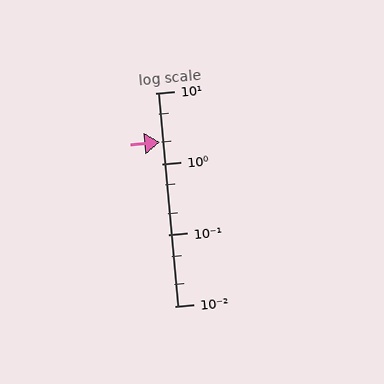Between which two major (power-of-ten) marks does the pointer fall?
The pointer is between 1 and 10.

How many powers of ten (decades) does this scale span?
The scale spans 3 decades, from 0.01 to 10.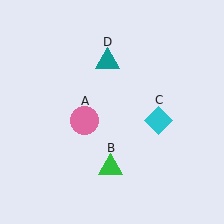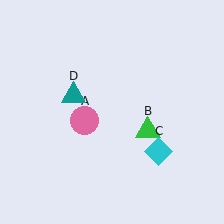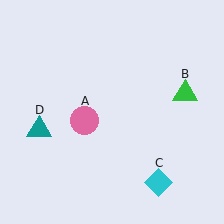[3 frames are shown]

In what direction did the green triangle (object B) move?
The green triangle (object B) moved up and to the right.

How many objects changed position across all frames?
3 objects changed position: green triangle (object B), cyan diamond (object C), teal triangle (object D).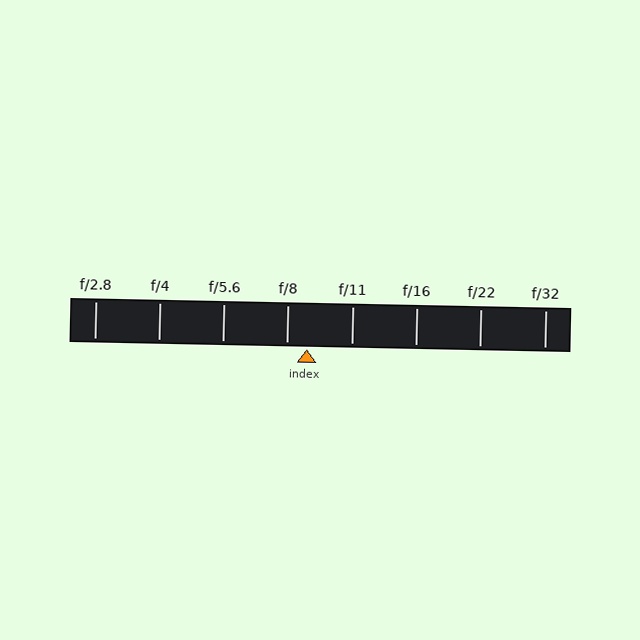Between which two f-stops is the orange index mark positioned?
The index mark is between f/8 and f/11.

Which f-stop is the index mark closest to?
The index mark is closest to f/8.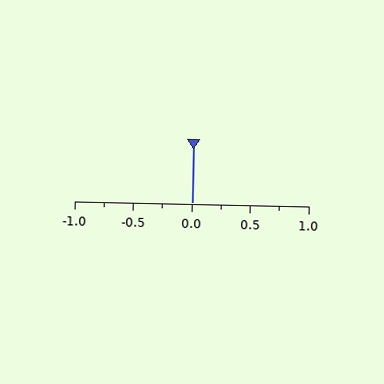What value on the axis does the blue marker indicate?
The marker indicates approximately 0.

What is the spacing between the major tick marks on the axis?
The major ticks are spaced 0.5 apart.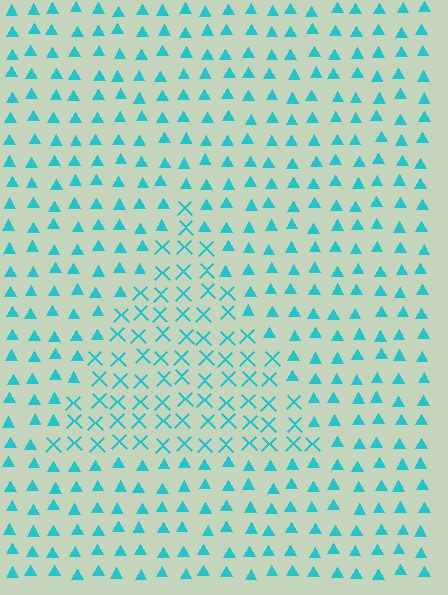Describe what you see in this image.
The image is filled with small cyan elements arranged in a uniform grid. A triangle-shaped region contains X marks, while the surrounding area contains triangles. The boundary is defined purely by the change in element shape.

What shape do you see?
I see a triangle.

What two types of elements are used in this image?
The image uses X marks inside the triangle region and triangles outside it.